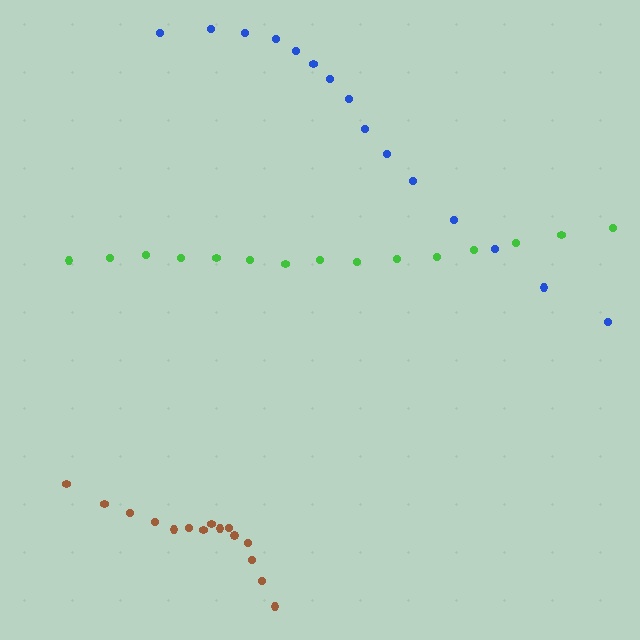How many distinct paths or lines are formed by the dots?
There are 3 distinct paths.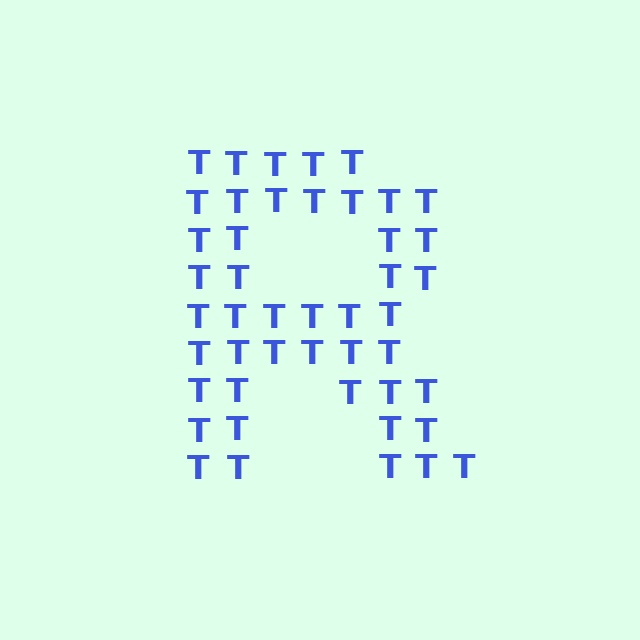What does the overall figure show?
The overall figure shows the letter R.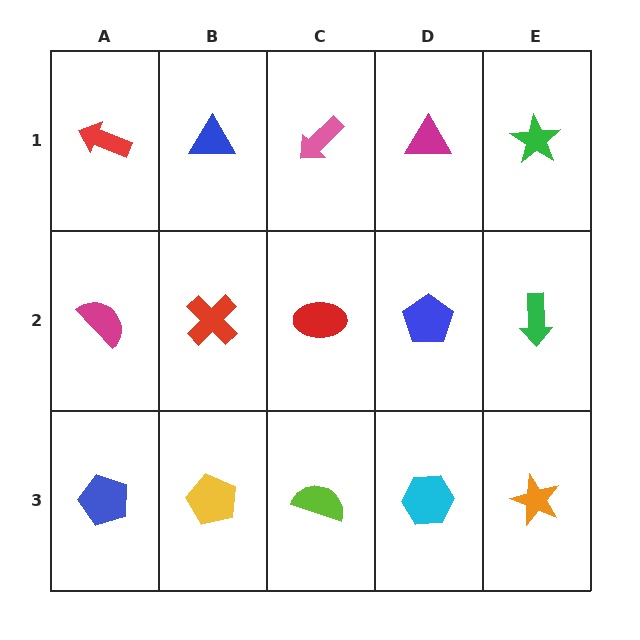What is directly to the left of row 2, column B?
A magenta semicircle.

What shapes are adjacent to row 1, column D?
A blue pentagon (row 2, column D), a pink arrow (row 1, column C), a green star (row 1, column E).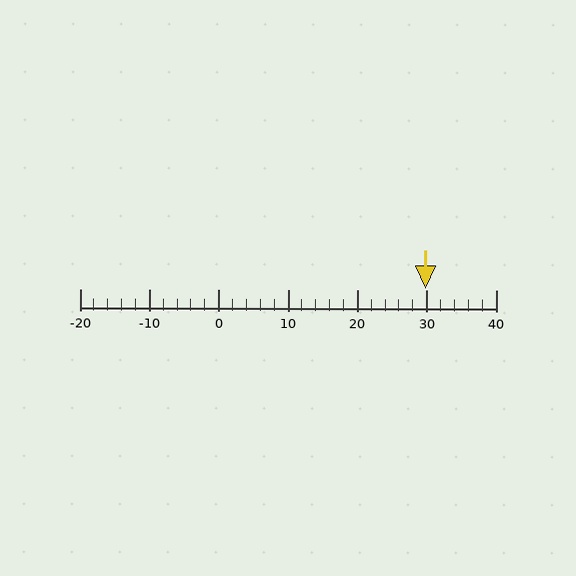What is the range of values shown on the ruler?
The ruler shows values from -20 to 40.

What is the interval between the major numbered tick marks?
The major tick marks are spaced 10 units apart.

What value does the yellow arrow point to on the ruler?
The yellow arrow points to approximately 30.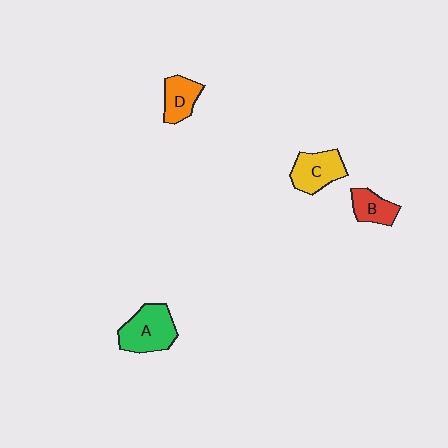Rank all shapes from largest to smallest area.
From largest to smallest: A (green), C (yellow), D (orange), B (red).